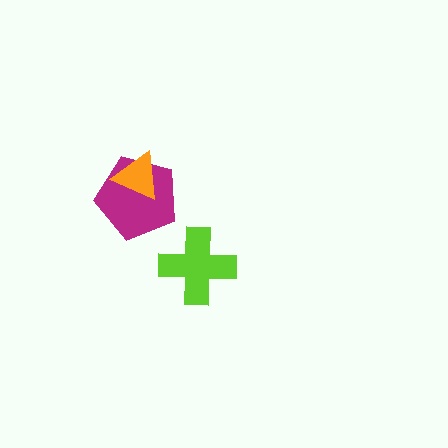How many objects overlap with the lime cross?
0 objects overlap with the lime cross.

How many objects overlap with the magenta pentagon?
1 object overlaps with the magenta pentagon.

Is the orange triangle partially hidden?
No, no other shape covers it.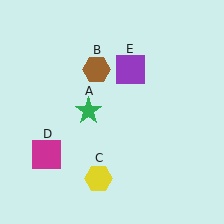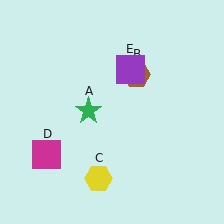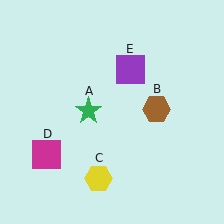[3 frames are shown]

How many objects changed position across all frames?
1 object changed position: brown hexagon (object B).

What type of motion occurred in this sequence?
The brown hexagon (object B) rotated clockwise around the center of the scene.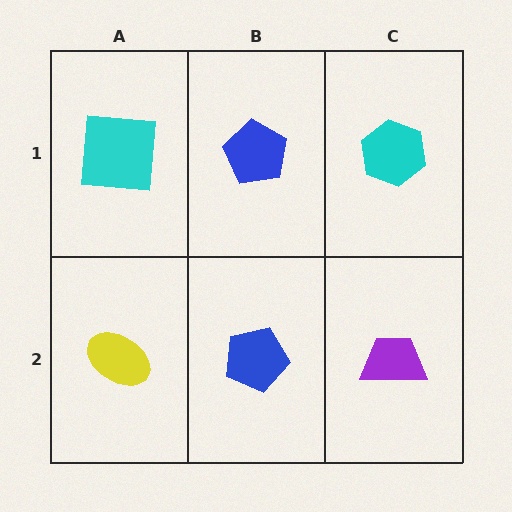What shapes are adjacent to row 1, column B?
A blue pentagon (row 2, column B), a cyan square (row 1, column A), a cyan hexagon (row 1, column C).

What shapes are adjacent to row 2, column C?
A cyan hexagon (row 1, column C), a blue pentagon (row 2, column B).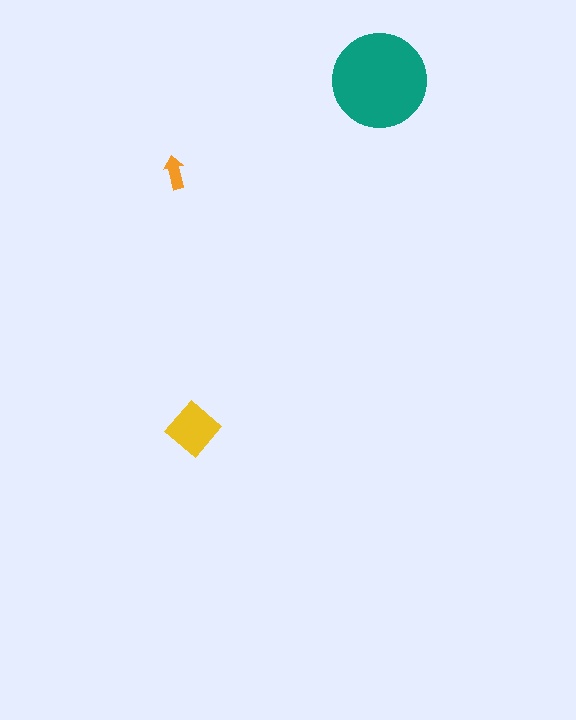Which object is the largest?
The teal circle.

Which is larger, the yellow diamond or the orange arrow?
The yellow diamond.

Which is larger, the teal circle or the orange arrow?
The teal circle.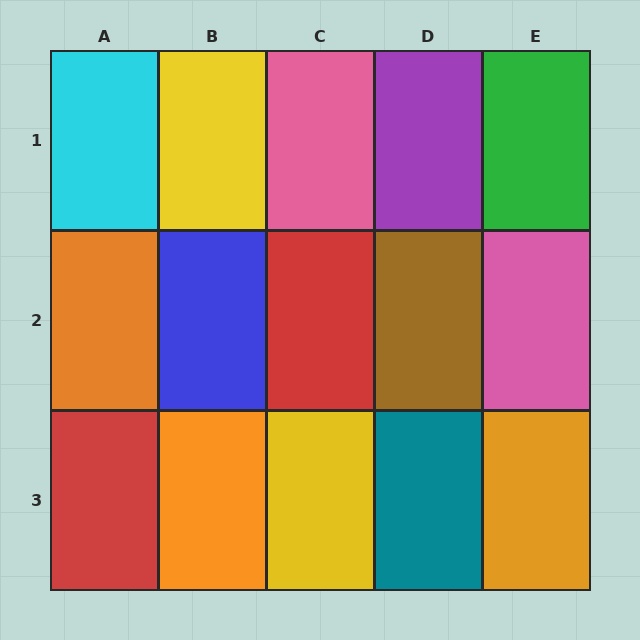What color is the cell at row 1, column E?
Green.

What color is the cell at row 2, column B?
Blue.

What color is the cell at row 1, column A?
Cyan.